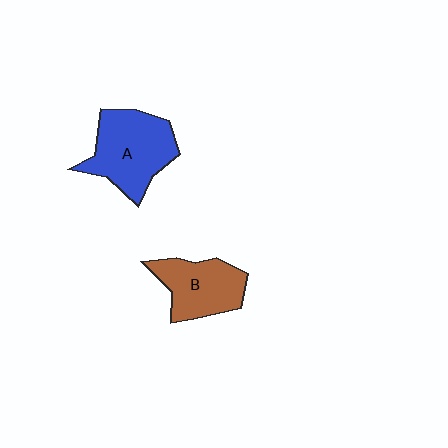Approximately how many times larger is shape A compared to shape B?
Approximately 1.3 times.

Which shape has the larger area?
Shape A (blue).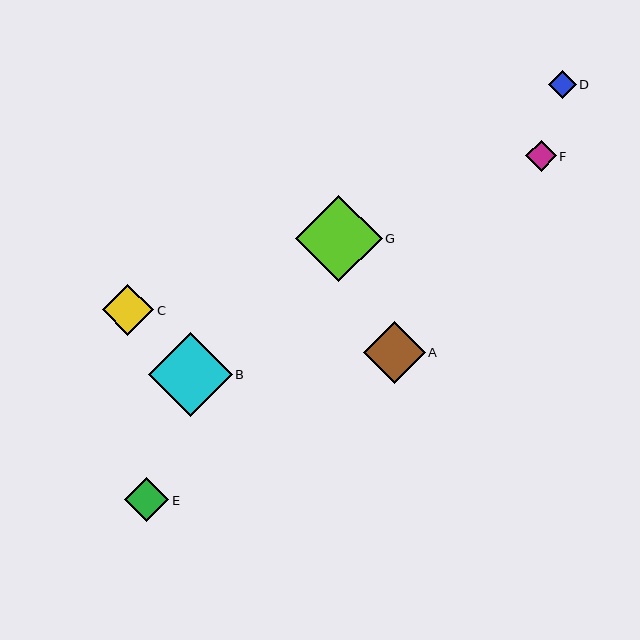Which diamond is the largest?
Diamond G is the largest with a size of approximately 87 pixels.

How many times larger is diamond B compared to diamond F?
Diamond B is approximately 2.7 times the size of diamond F.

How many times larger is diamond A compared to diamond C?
Diamond A is approximately 1.2 times the size of diamond C.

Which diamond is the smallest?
Diamond D is the smallest with a size of approximately 28 pixels.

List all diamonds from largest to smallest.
From largest to smallest: G, B, A, C, E, F, D.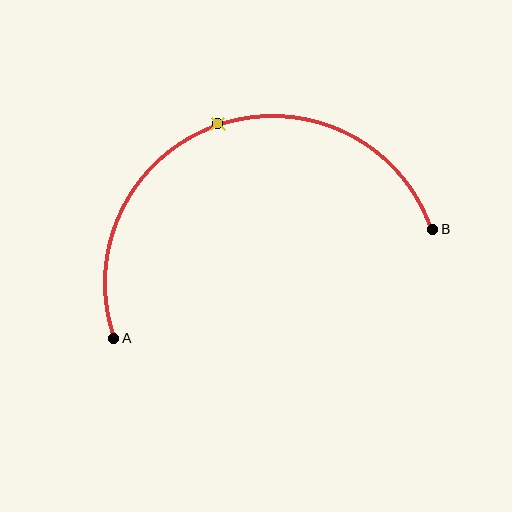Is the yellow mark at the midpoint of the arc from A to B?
Yes. The yellow mark lies on the arc at equal arc-length from both A and B — it is the arc midpoint.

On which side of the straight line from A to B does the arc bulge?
The arc bulges above the straight line connecting A and B.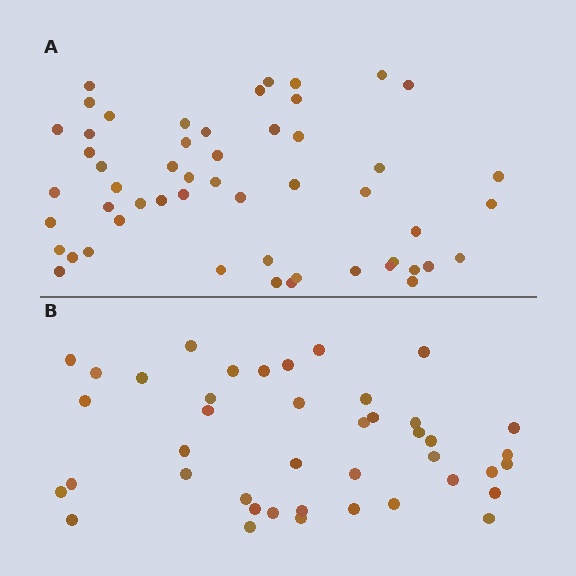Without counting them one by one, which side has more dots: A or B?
Region A (the top region) has more dots.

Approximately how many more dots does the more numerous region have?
Region A has roughly 12 or so more dots than region B.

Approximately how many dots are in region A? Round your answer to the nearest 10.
About 50 dots. (The exact count is 53, which rounds to 50.)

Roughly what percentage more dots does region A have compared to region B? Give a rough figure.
About 25% more.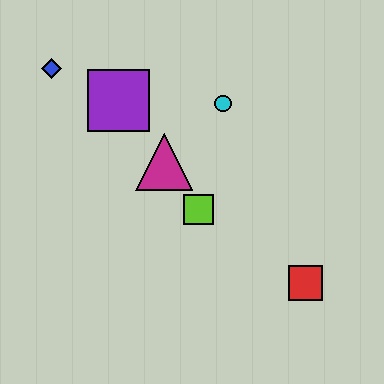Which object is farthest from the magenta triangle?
The red square is farthest from the magenta triangle.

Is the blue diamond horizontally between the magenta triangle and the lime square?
No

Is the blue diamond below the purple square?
No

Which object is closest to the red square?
The lime square is closest to the red square.